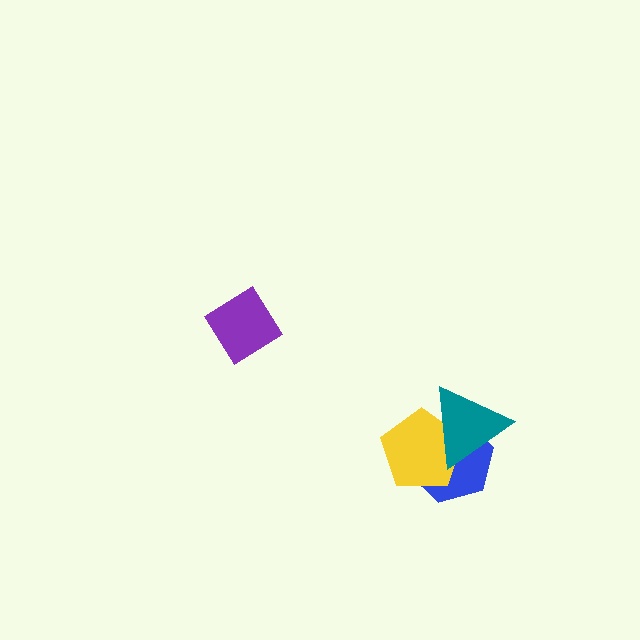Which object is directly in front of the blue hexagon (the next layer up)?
The yellow pentagon is directly in front of the blue hexagon.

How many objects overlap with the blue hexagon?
2 objects overlap with the blue hexagon.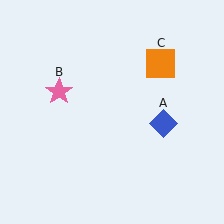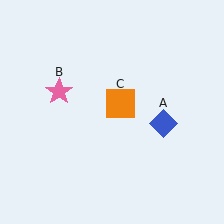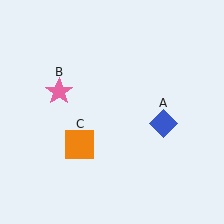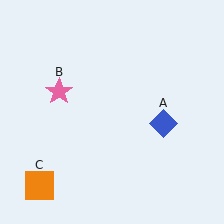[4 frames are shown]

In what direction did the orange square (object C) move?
The orange square (object C) moved down and to the left.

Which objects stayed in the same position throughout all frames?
Blue diamond (object A) and pink star (object B) remained stationary.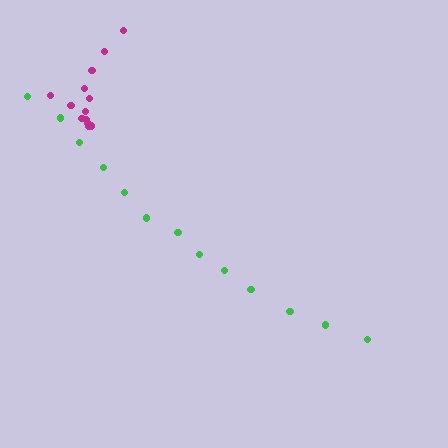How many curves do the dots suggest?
There are 2 distinct paths.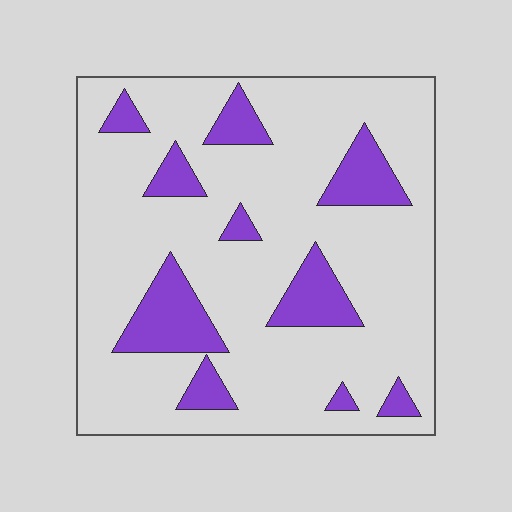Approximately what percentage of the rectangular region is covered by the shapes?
Approximately 20%.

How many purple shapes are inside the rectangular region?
10.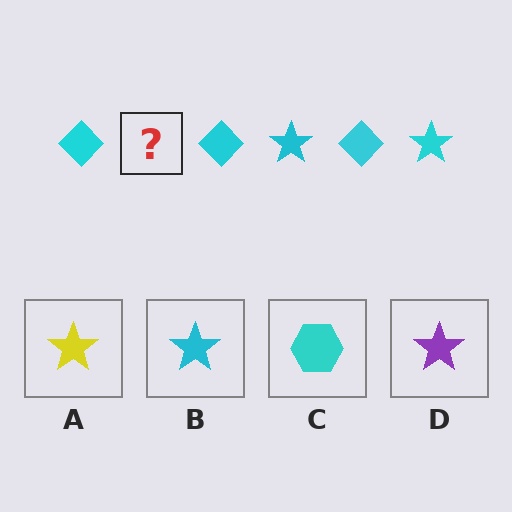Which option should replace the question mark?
Option B.